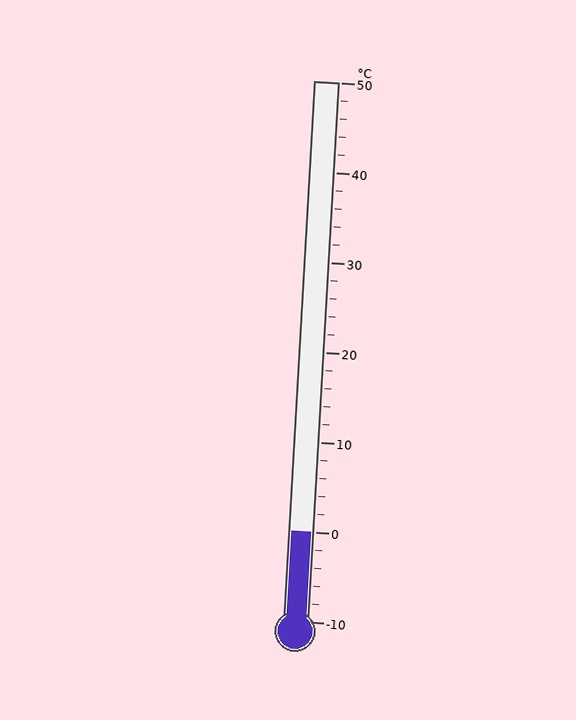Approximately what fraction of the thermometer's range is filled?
The thermometer is filled to approximately 15% of its range.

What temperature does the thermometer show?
The thermometer shows approximately 0°C.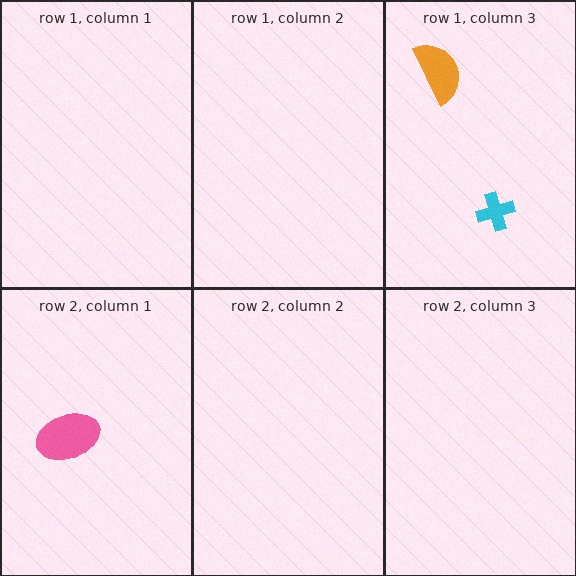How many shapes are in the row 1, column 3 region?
2.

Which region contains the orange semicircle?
The row 1, column 3 region.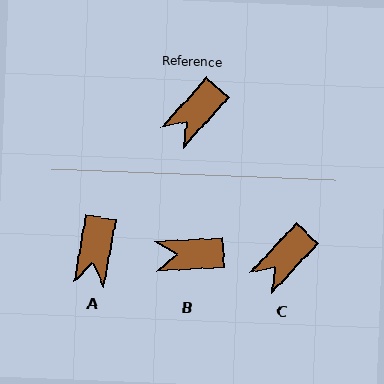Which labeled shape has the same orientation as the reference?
C.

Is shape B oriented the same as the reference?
No, it is off by about 44 degrees.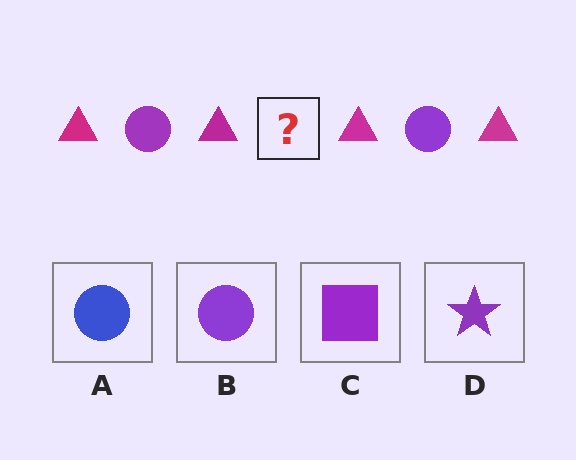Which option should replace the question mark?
Option B.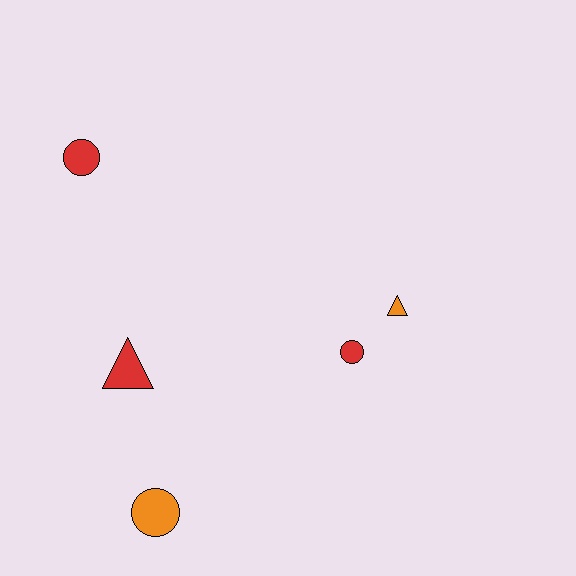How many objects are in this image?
There are 5 objects.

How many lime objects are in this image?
There are no lime objects.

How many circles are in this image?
There are 3 circles.